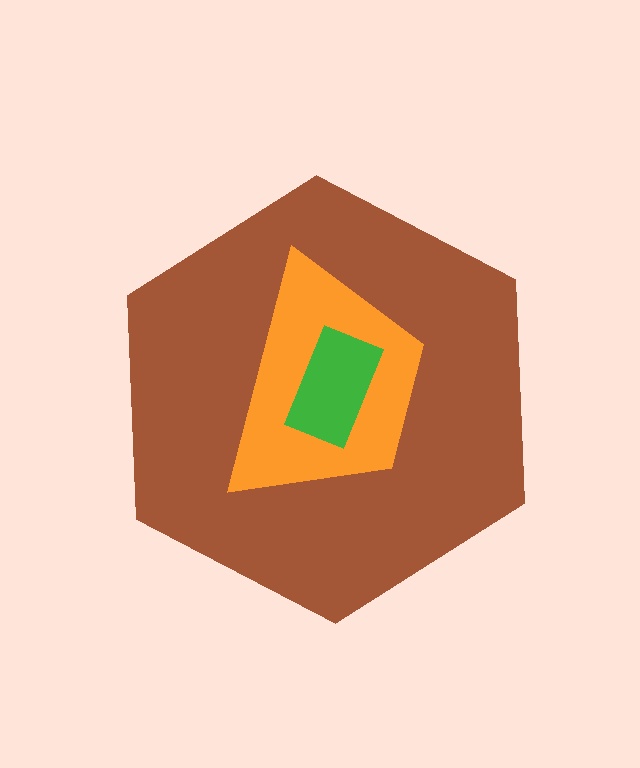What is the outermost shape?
The brown hexagon.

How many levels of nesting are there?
3.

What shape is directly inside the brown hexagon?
The orange trapezoid.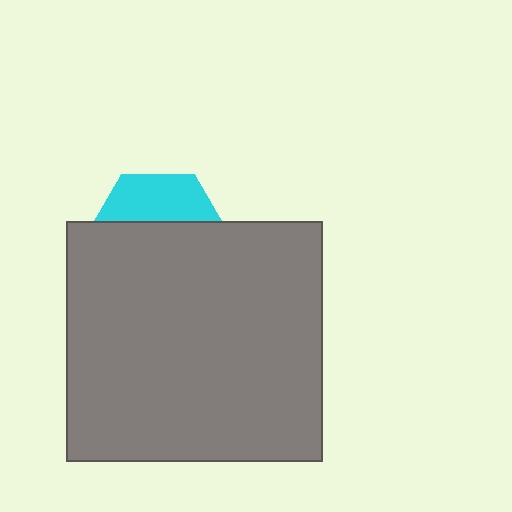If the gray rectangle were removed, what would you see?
You would see the complete cyan hexagon.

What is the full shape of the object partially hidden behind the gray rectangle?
The partially hidden object is a cyan hexagon.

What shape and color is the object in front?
The object in front is a gray rectangle.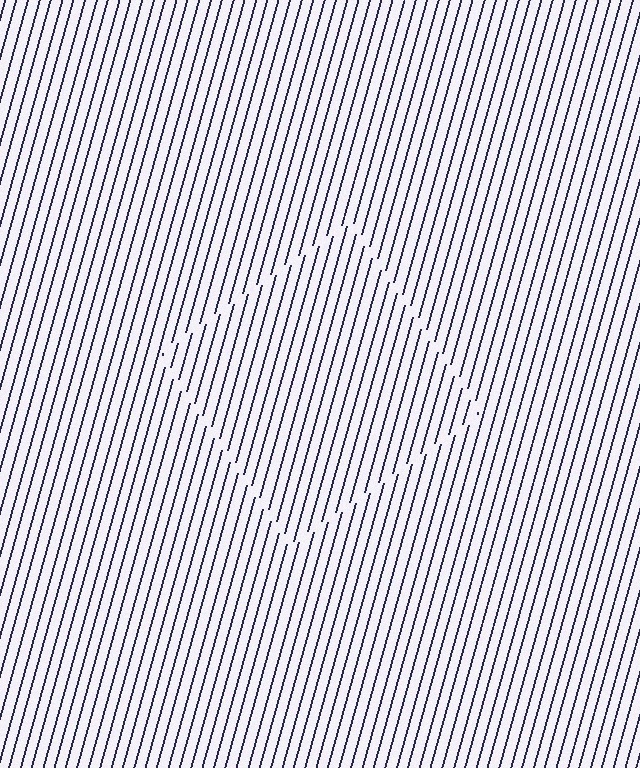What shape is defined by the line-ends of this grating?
An illusory square. The interior of the shape contains the same grating, shifted by half a period — the contour is defined by the phase discontinuity where line-ends from the inner and outer gratings abut.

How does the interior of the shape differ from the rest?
The interior of the shape contains the same grating, shifted by half a period — the contour is defined by the phase discontinuity where line-ends from the inner and outer gratings abut.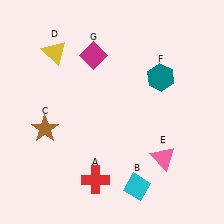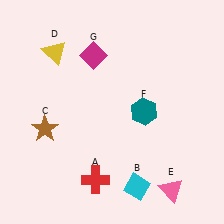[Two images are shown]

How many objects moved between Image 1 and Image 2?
2 objects moved between the two images.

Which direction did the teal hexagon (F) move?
The teal hexagon (F) moved down.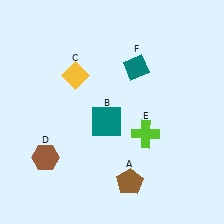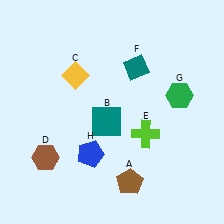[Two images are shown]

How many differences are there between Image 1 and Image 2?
There are 2 differences between the two images.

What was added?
A green hexagon (G), a blue pentagon (H) were added in Image 2.